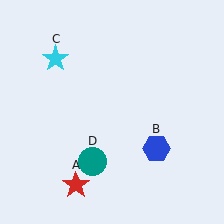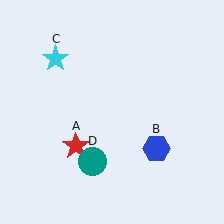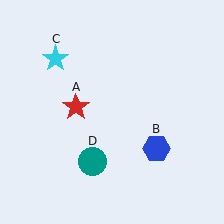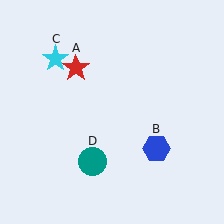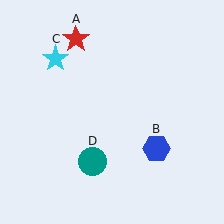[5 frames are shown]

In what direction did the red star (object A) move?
The red star (object A) moved up.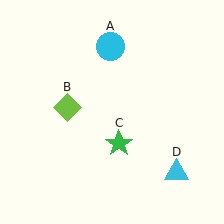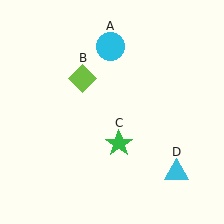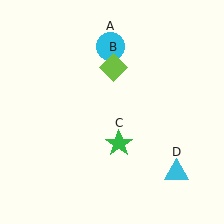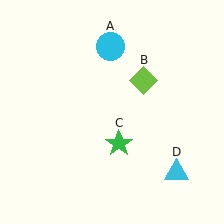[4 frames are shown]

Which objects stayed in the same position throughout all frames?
Cyan circle (object A) and green star (object C) and cyan triangle (object D) remained stationary.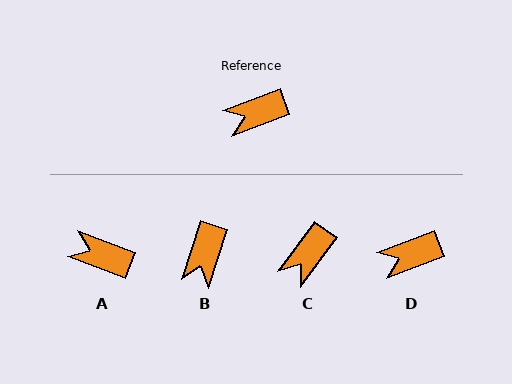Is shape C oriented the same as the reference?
No, it is off by about 33 degrees.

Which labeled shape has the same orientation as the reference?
D.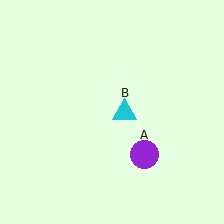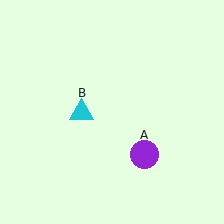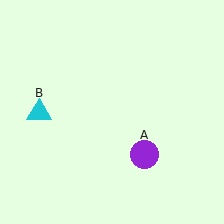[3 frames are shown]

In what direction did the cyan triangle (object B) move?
The cyan triangle (object B) moved left.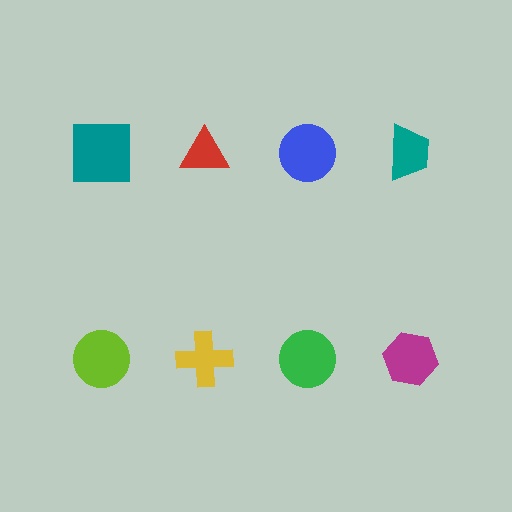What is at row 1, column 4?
A teal trapezoid.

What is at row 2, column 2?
A yellow cross.